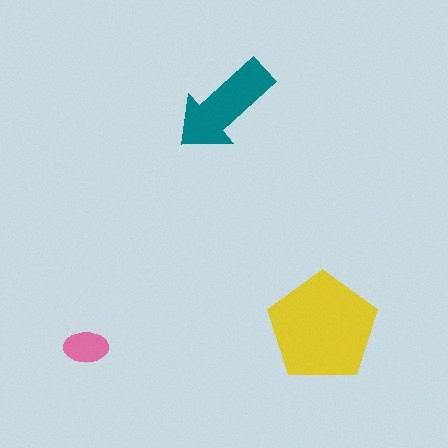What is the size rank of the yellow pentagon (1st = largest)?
1st.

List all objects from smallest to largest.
The pink ellipse, the teal arrow, the yellow pentagon.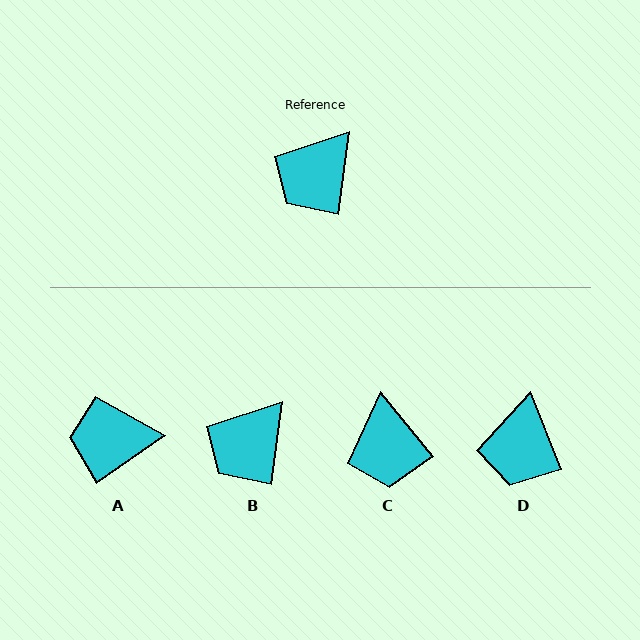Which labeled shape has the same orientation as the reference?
B.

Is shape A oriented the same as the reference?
No, it is off by about 48 degrees.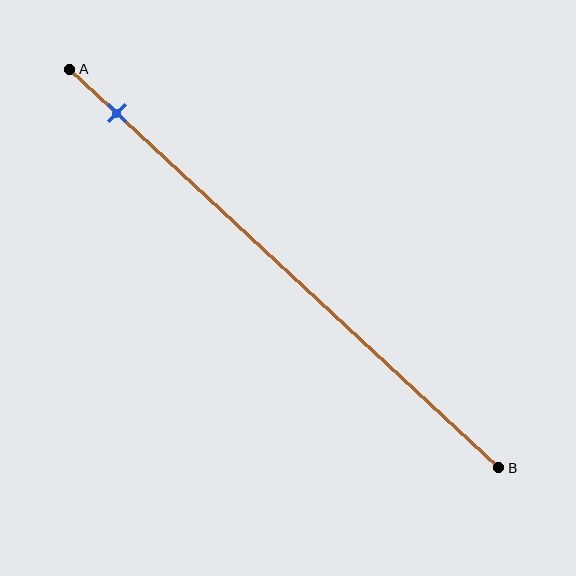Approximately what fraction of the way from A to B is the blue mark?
The blue mark is approximately 10% of the way from A to B.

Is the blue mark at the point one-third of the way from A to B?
No, the mark is at about 10% from A, not at the 33% one-third point.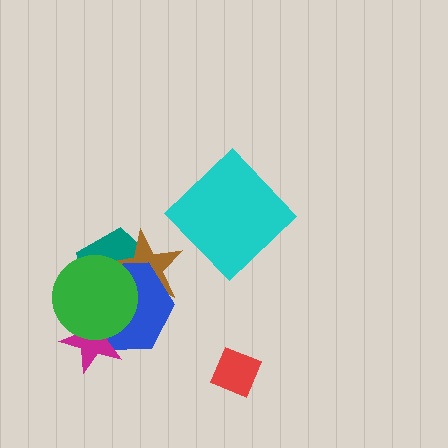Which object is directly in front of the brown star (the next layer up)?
The blue hexagon is directly in front of the brown star.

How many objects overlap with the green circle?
4 objects overlap with the green circle.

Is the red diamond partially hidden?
No, no other shape covers it.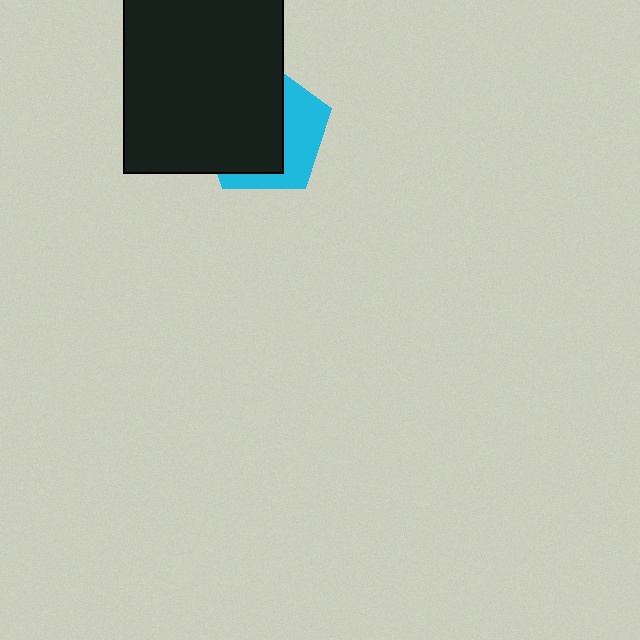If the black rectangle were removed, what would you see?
You would see the complete cyan pentagon.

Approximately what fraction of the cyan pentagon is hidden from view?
Roughly 61% of the cyan pentagon is hidden behind the black rectangle.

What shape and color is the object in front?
The object in front is a black rectangle.